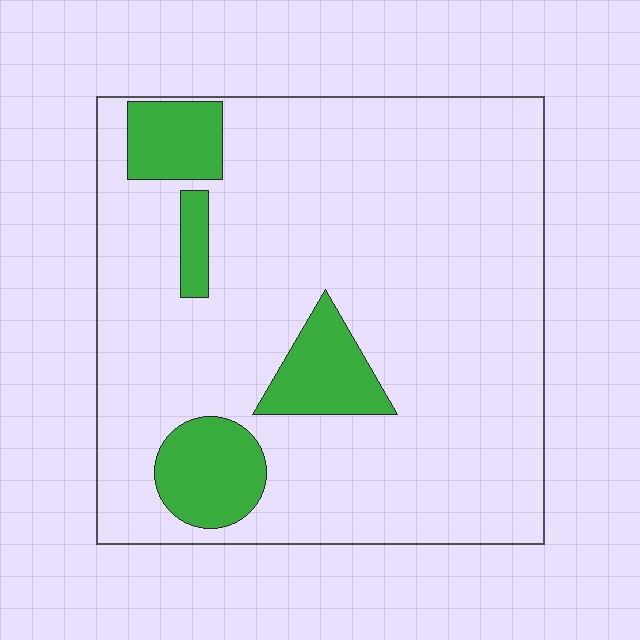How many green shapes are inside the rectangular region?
4.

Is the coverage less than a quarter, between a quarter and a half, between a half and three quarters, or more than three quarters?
Less than a quarter.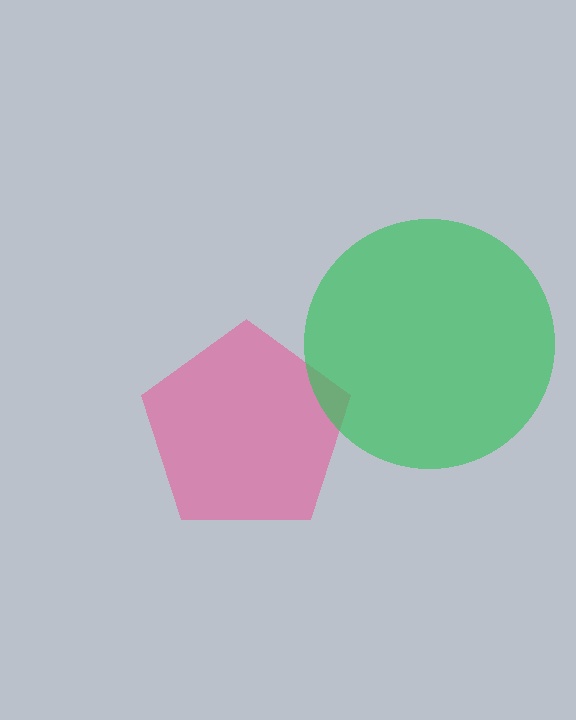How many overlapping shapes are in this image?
There are 2 overlapping shapes in the image.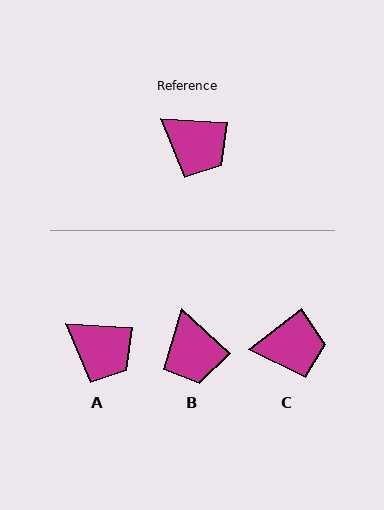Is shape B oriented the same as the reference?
No, it is off by about 39 degrees.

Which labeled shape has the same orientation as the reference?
A.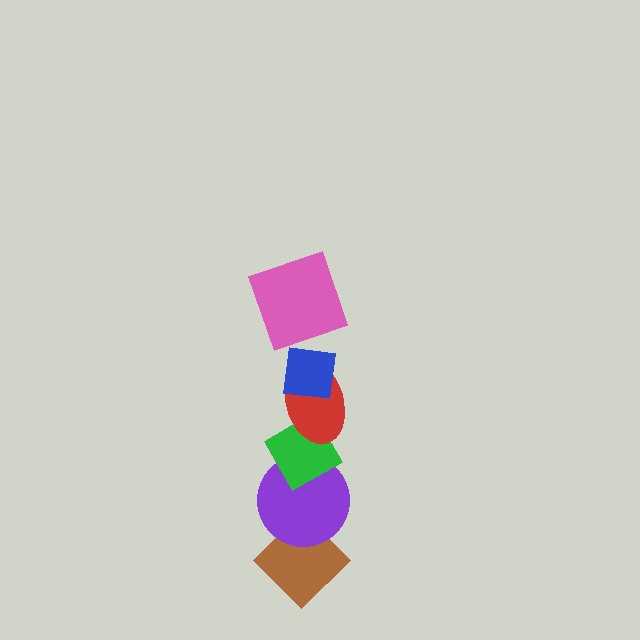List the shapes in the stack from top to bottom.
From top to bottom: the pink square, the blue square, the red ellipse, the green diamond, the purple circle, the brown diamond.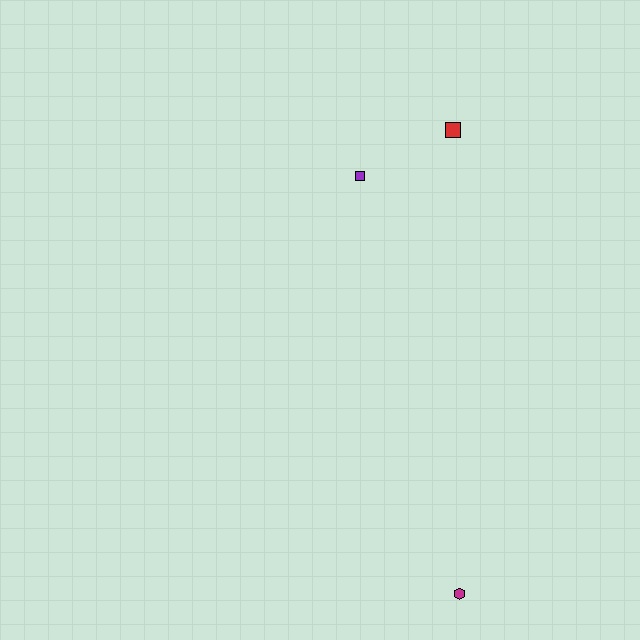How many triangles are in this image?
There are no triangles.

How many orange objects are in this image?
There are no orange objects.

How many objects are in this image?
There are 3 objects.